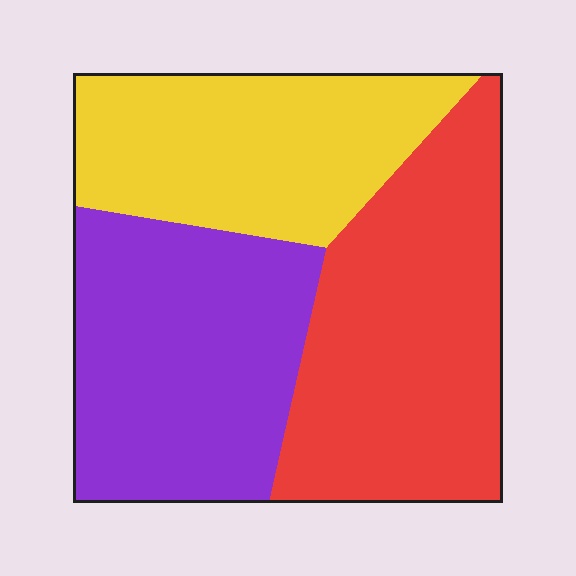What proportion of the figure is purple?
Purple covers 34% of the figure.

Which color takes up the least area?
Yellow, at roughly 30%.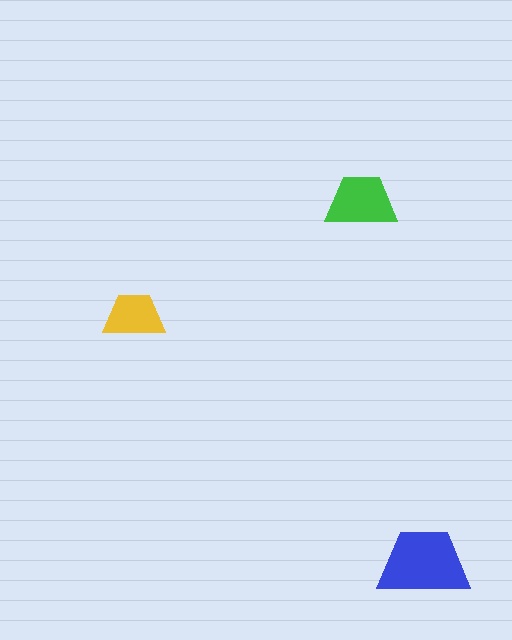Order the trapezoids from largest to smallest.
the blue one, the green one, the yellow one.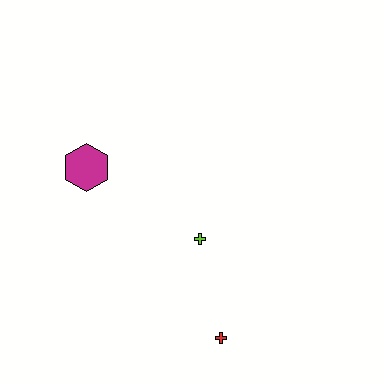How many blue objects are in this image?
There are no blue objects.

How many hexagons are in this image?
There is 1 hexagon.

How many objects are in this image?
There are 3 objects.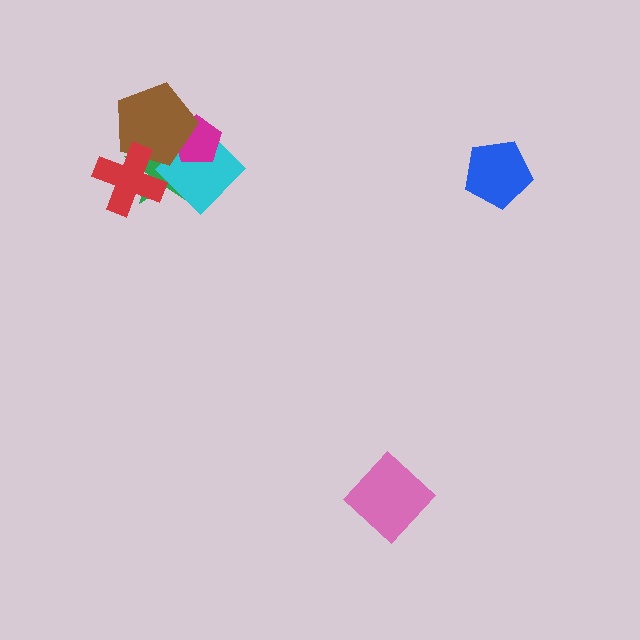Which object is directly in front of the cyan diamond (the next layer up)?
The magenta pentagon is directly in front of the cyan diamond.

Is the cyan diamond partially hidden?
Yes, it is partially covered by another shape.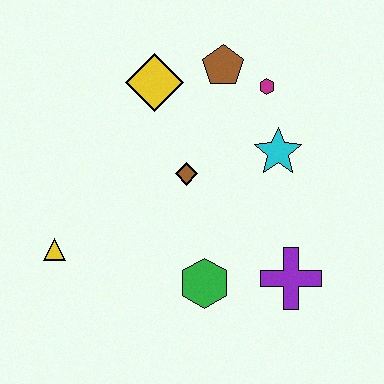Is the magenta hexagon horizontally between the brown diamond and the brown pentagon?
No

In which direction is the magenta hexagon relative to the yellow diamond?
The magenta hexagon is to the right of the yellow diamond.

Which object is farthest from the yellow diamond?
The purple cross is farthest from the yellow diamond.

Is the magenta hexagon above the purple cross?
Yes